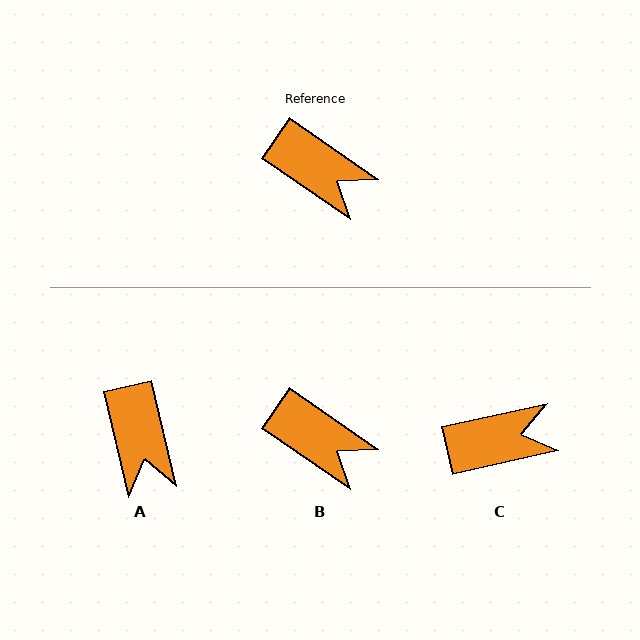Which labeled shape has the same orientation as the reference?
B.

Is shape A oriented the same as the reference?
No, it is off by about 42 degrees.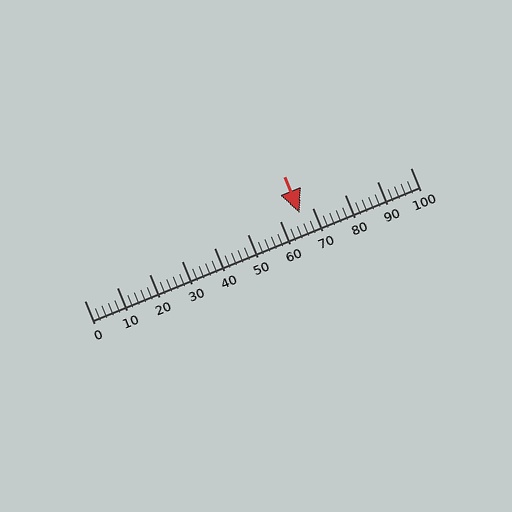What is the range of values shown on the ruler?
The ruler shows values from 0 to 100.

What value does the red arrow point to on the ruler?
The red arrow points to approximately 66.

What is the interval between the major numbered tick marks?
The major tick marks are spaced 10 units apart.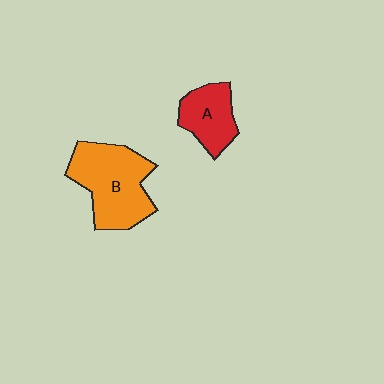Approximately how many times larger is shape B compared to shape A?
Approximately 1.8 times.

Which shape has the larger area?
Shape B (orange).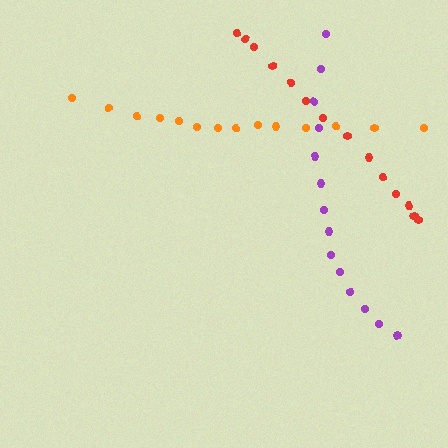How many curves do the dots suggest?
There are 3 distinct paths.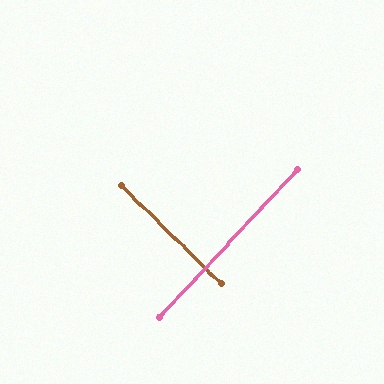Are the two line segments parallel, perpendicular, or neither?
Perpendicular — they meet at approximately 89°.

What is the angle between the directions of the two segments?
Approximately 89 degrees.